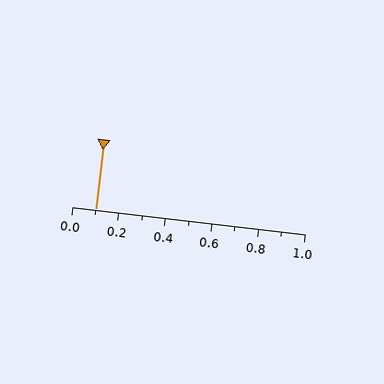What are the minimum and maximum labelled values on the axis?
The axis runs from 0.0 to 1.0.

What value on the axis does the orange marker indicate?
The marker indicates approximately 0.1.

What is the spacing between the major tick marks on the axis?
The major ticks are spaced 0.2 apart.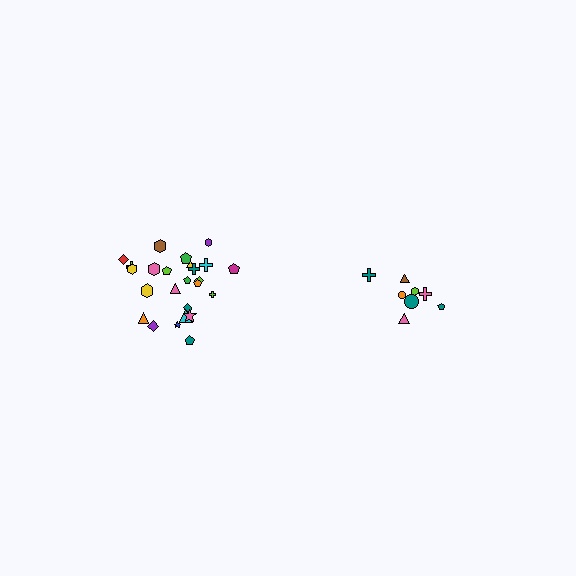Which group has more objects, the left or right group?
The left group.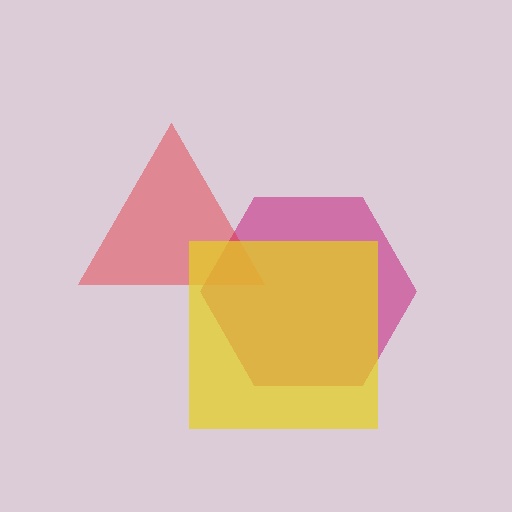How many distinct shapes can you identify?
There are 3 distinct shapes: a magenta hexagon, a red triangle, a yellow square.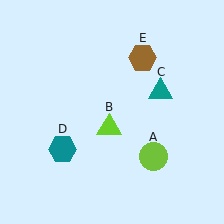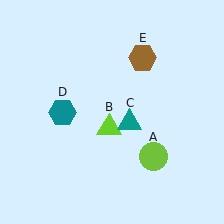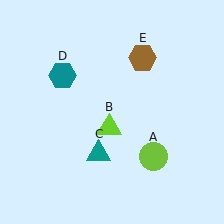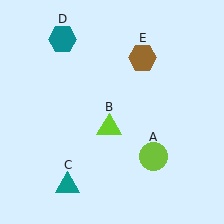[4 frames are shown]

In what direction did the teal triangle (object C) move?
The teal triangle (object C) moved down and to the left.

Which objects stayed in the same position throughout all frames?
Lime circle (object A) and lime triangle (object B) and brown hexagon (object E) remained stationary.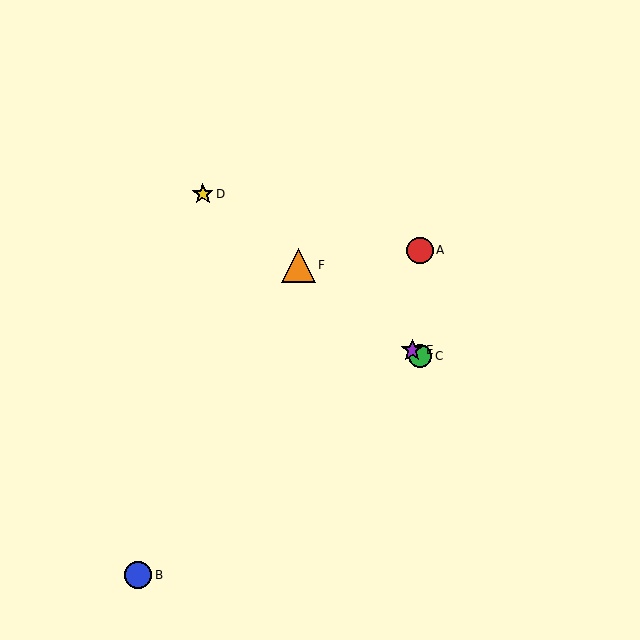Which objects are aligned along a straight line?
Objects C, D, E, F are aligned along a straight line.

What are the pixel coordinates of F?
Object F is at (298, 265).